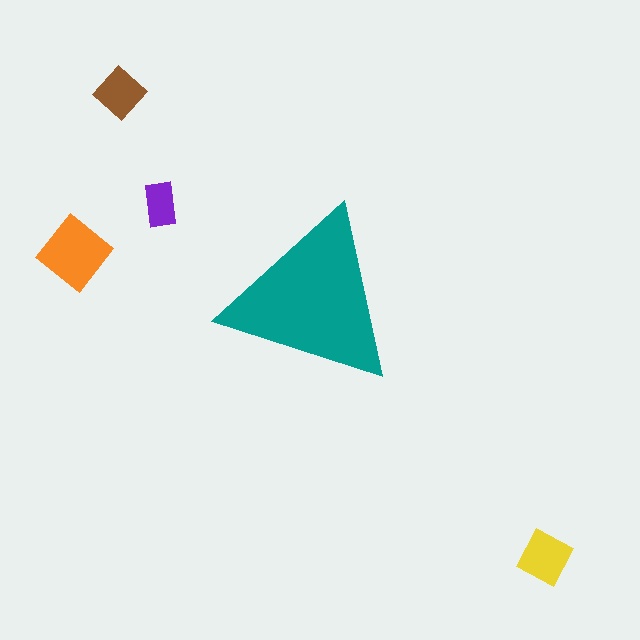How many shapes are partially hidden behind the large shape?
0 shapes are partially hidden.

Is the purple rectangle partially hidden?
No, the purple rectangle is fully visible.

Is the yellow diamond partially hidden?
No, the yellow diamond is fully visible.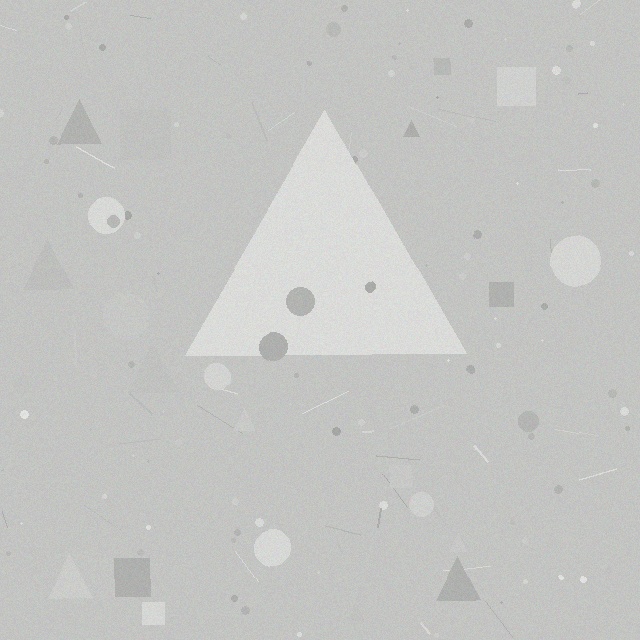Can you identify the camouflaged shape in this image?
The camouflaged shape is a triangle.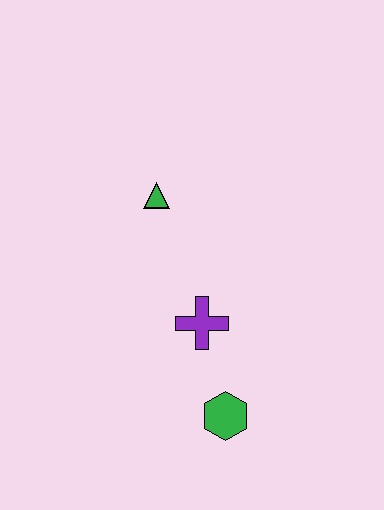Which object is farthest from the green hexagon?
The green triangle is farthest from the green hexagon.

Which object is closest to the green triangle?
The purple cross is closest to the green triangle.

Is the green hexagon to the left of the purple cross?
No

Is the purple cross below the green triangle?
Yes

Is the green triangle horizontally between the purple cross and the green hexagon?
No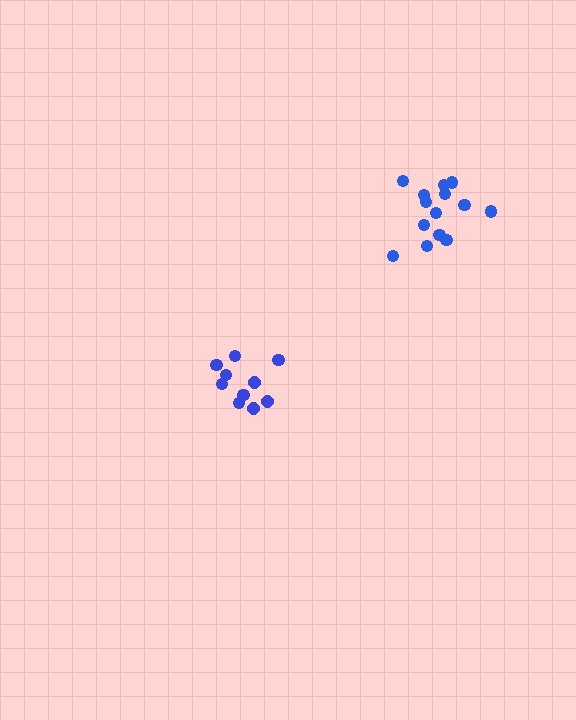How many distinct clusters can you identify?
There are 2 distinct clusters.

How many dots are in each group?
Group 1: 10 dots, Group 2: 14 dots (24 total).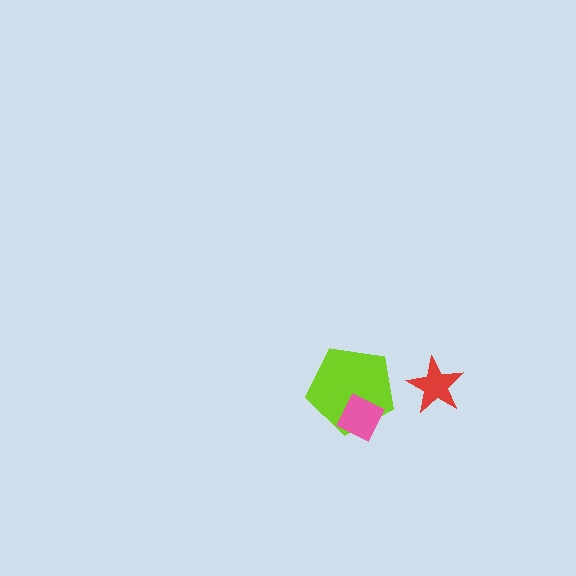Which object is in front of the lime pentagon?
The pink diamond is in front of the lime pentagon.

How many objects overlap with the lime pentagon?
1 object overlaps with the lime pentagon.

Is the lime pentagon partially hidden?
Yes, it is partially covered by another shape.